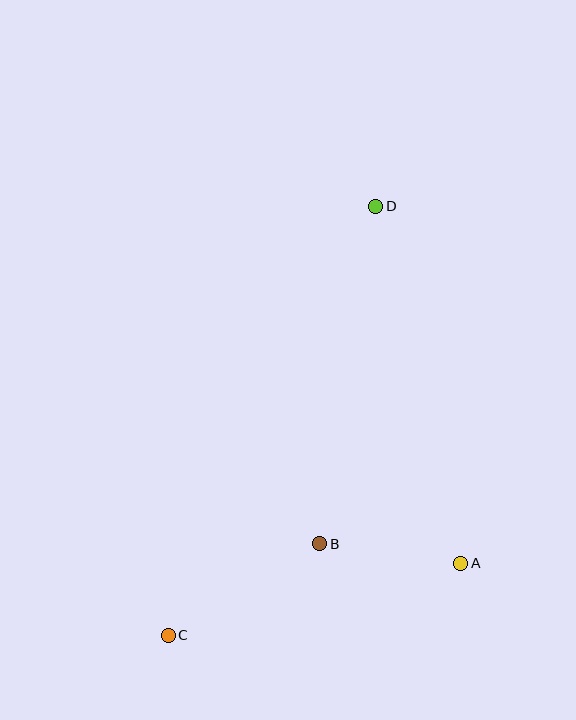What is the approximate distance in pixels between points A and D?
The distance between A and D is approximately 367 pixels.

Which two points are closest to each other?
Points A and B are closest to each other.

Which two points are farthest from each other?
Points C and D are farthest from each other.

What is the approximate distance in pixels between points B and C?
The distance between B and C is approximately 177 pixels.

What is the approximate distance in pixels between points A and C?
The distance between A and C is approximately 301 pixels.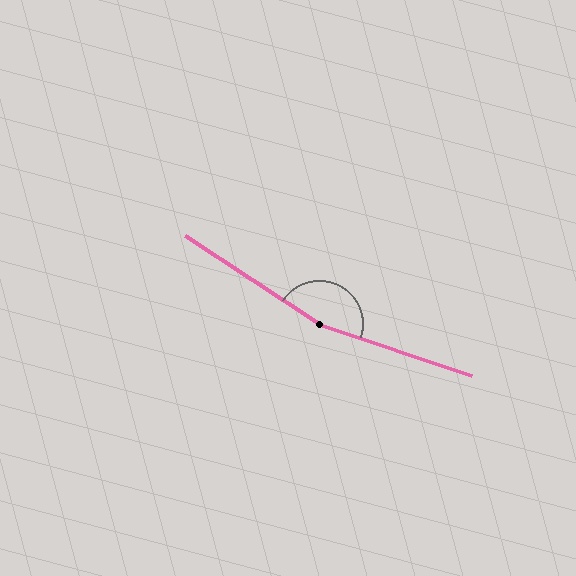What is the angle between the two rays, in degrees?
Approximately 165 degrees.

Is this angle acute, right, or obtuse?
It is obtuse.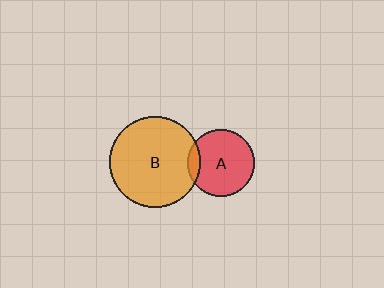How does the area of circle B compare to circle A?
Approximately 1.8 times.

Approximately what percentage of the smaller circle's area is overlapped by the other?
Approximately 10%.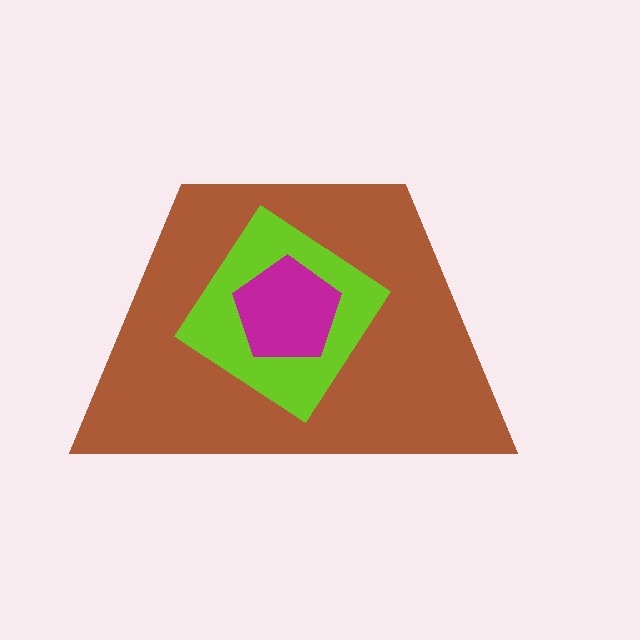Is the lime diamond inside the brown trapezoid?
Yes.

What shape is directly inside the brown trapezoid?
The lime diamond.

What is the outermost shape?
The brown trapezoid.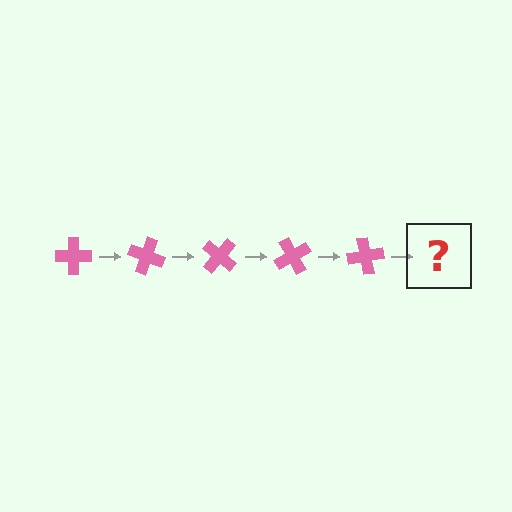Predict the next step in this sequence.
The next step is a pink cross rotated 100 degrees.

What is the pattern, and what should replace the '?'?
The pattern is that the cross rotates 20 degrees each step. The '?' should be a pink cross rotated 100 degrees.